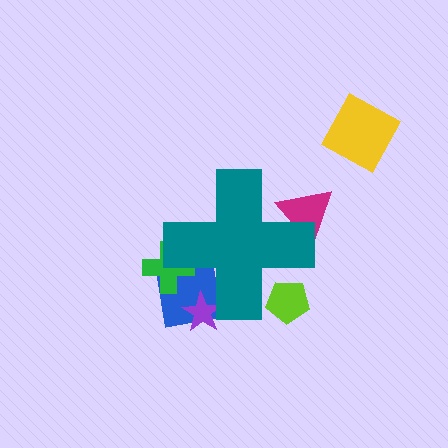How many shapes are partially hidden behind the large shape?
5 shapes are partially hidden.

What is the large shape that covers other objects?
A teal cross.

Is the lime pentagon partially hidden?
Yes, the lime pentagon is partially hidden behind the teal cross.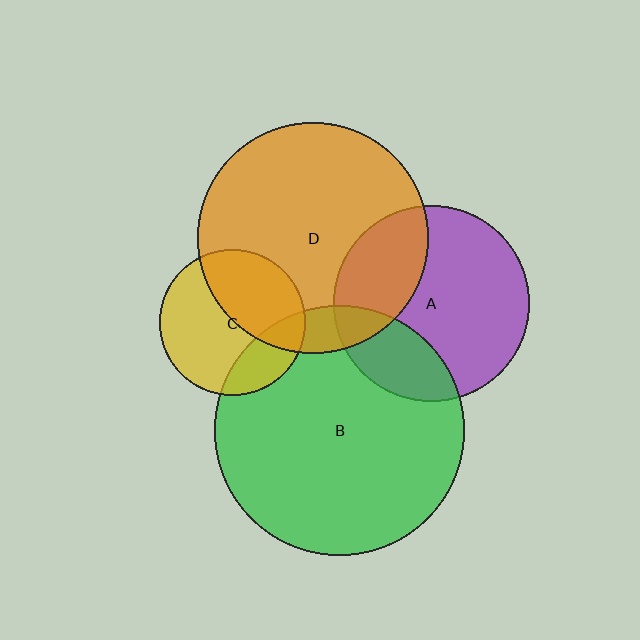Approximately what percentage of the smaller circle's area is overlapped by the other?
Approximately 10%.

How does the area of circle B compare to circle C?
Approximately 2.9 times.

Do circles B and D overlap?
Yes.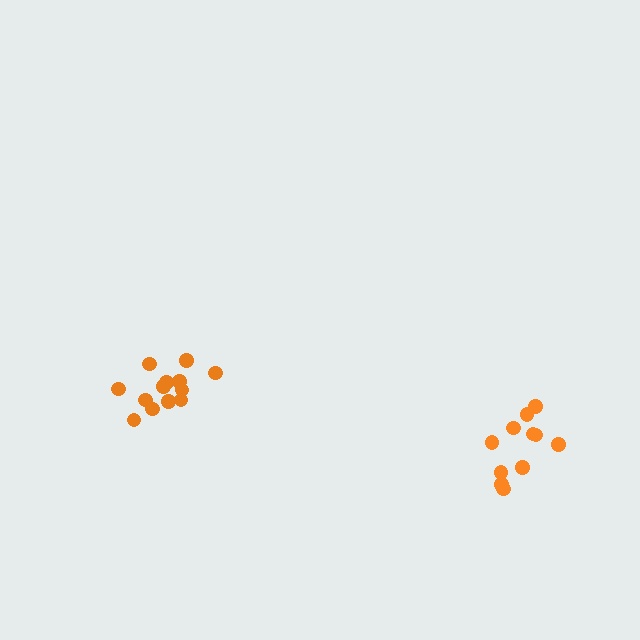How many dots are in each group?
Group 1: 11 dots, Group 2: 13 dots (24 total).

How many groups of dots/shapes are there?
There are 2 groups.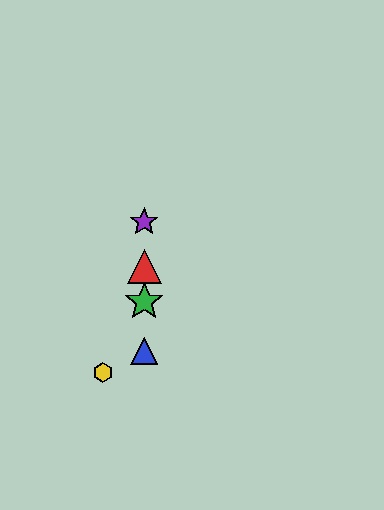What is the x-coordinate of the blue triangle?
The blue triangle is at x≈144.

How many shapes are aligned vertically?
4 shapes (the red triangle, the blue triangle, the green star, the purple star) are aligned vertically.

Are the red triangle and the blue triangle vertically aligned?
Yes, both are at x≈144.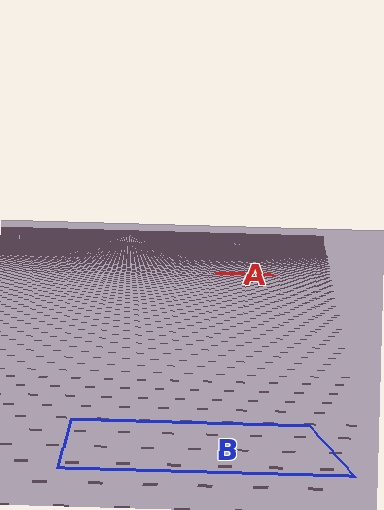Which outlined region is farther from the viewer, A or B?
Region A is farther from the viewer — the texture elements inside it appear smaller and more densely packed.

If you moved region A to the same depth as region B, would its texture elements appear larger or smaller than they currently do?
They would appear larger. At a closer depth, the same texture elements are projected at a bigger on-screen size.